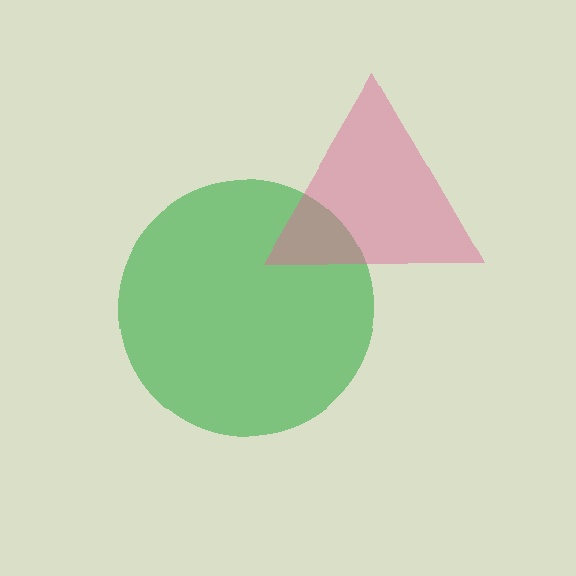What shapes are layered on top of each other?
The layered shapes are: a green circle, a pink triangle.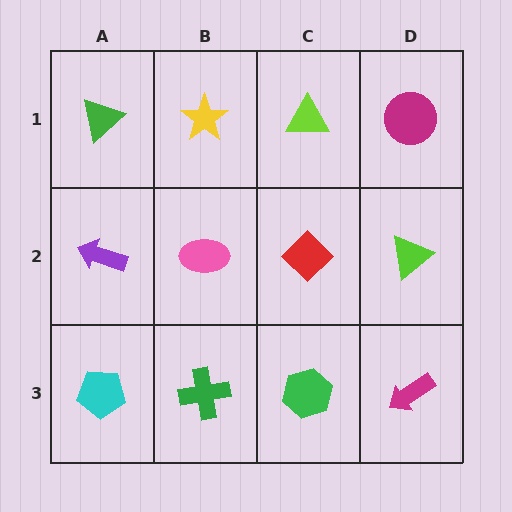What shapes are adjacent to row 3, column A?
A purple arrow (row 2, column A), a green cross (row 3, column B).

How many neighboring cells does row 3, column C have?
3.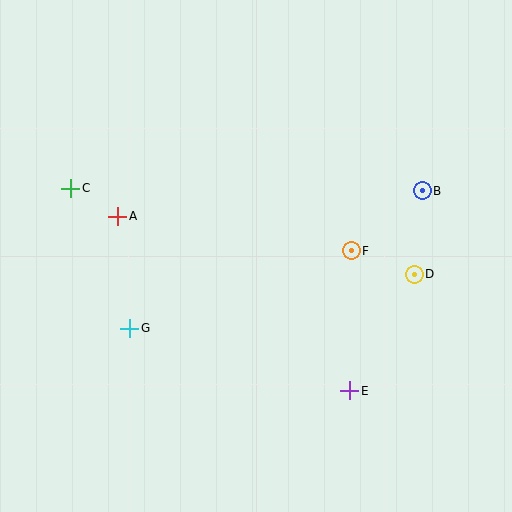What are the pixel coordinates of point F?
Point F is at (351, 251).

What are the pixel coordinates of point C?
Point C is at (71, 188).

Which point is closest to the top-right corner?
Point B is closest to the top-right corner.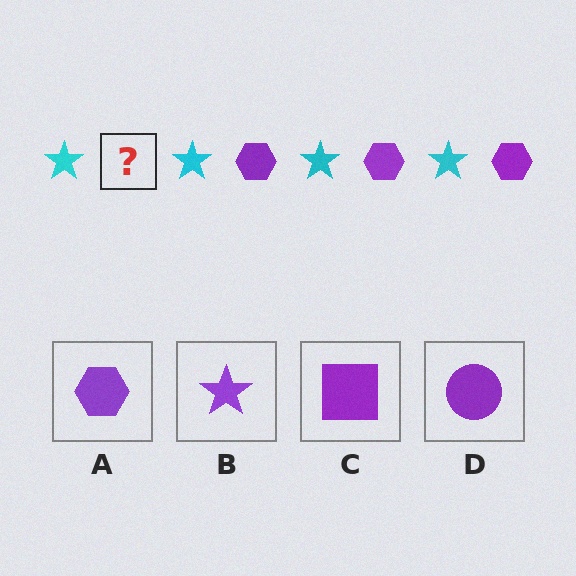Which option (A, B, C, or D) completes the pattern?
A.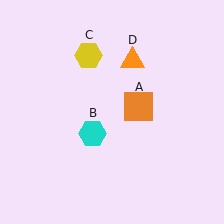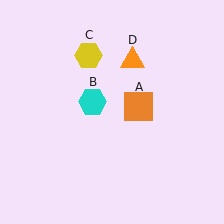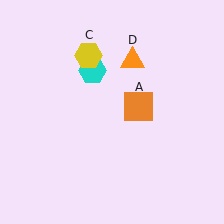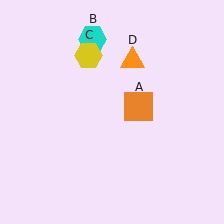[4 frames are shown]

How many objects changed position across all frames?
1 object changed position: cyan hexagon (object B).